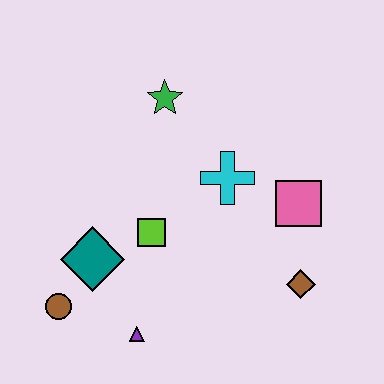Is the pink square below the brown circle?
No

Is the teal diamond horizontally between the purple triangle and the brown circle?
Yes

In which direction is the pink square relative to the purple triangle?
The pink square is to the right of the purple triangle.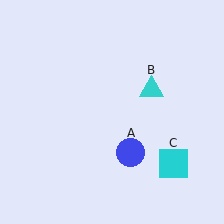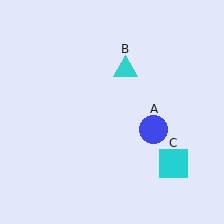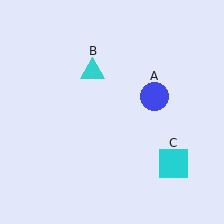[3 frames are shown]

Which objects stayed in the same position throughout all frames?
Cyan square (object C) remained stationary.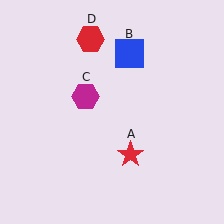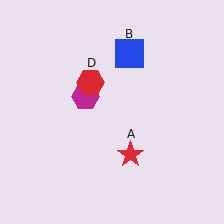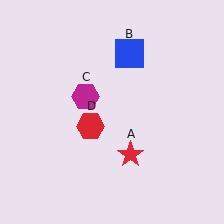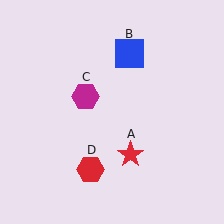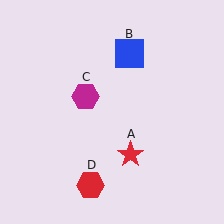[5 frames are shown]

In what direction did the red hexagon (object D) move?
The red hexagon (object D) moved down.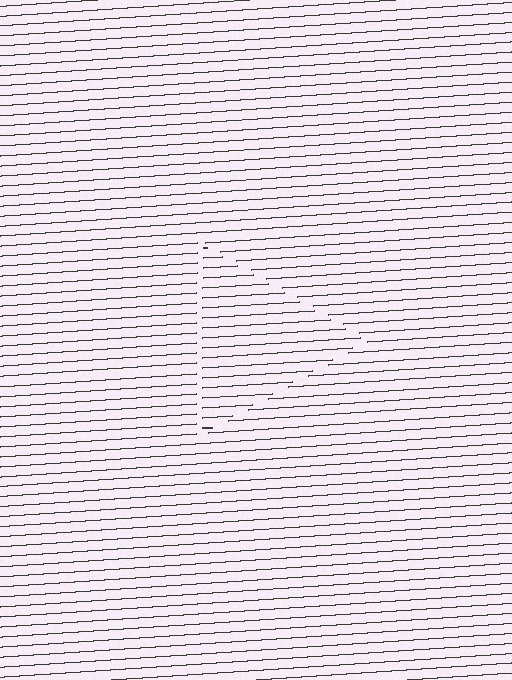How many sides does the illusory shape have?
3 sides — the line-ends trace a triangle.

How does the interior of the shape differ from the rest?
The interior of the shape contains the same grating, shifted by half a period — the contour is defined by the phase discontinuity where line-ends from the inner and outer gratings abut.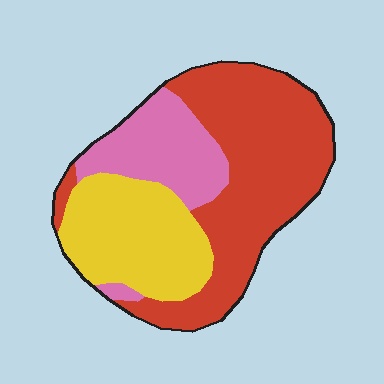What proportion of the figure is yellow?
Yellow takes up between a quarter and a half of the figure.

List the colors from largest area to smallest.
From largest to smallest: red, yellow, pink.